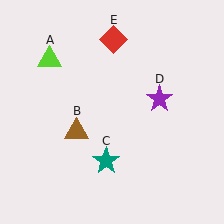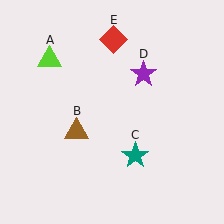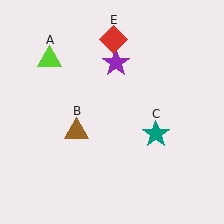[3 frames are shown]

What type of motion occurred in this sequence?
The teal star (object C), purple star (object D) rotated counterclockwise around the center of the scene.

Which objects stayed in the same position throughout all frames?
Lime triangle (object A) and brown triangle (object B) and red diamond (object E) remained stationary.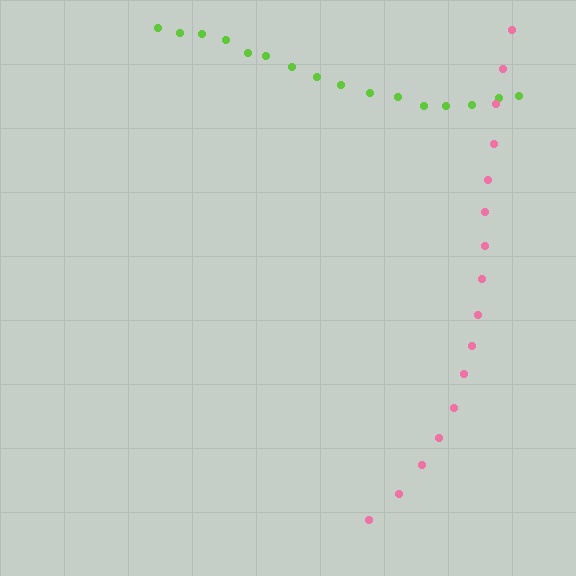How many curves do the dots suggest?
There are 2 distinct paths.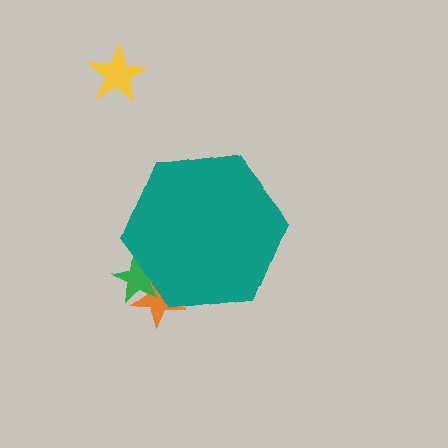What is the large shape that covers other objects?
A teal hexagon.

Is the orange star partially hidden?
Yes, the orange star is partially hidden behind the teal hexagon.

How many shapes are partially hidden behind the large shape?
2 shapes are partially hidden.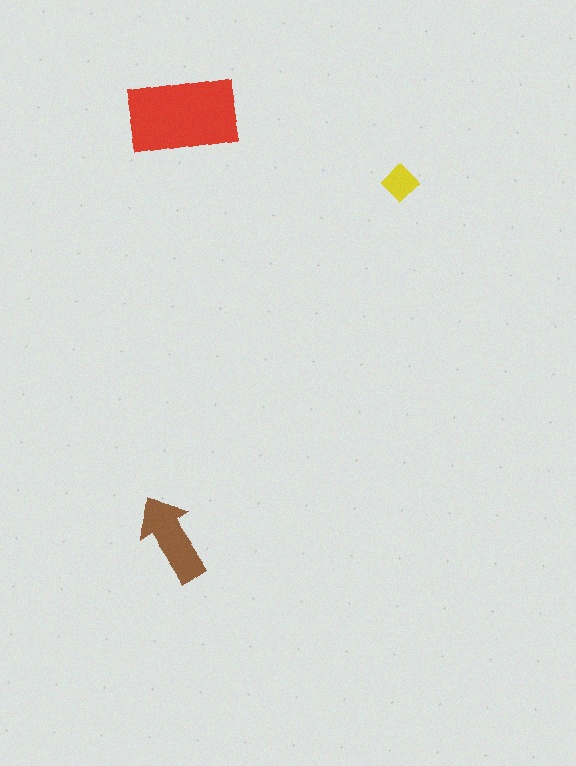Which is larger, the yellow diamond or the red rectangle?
The red rectangle.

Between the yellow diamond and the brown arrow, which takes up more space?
The brown arrow.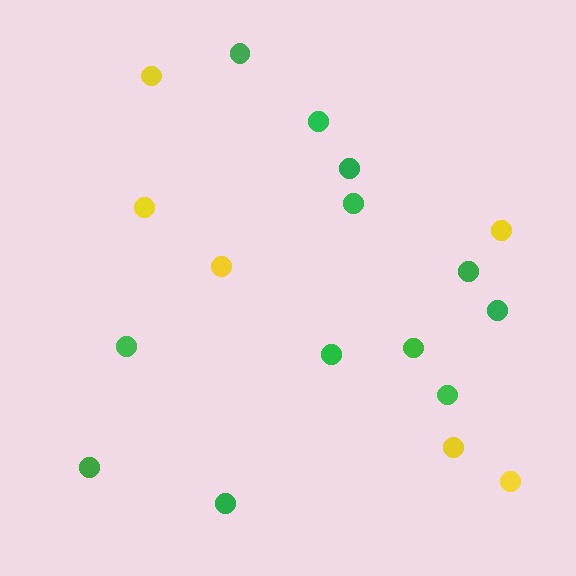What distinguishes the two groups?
There are 2 groups: one group of green circles (12) and one group of yellow circles (6).